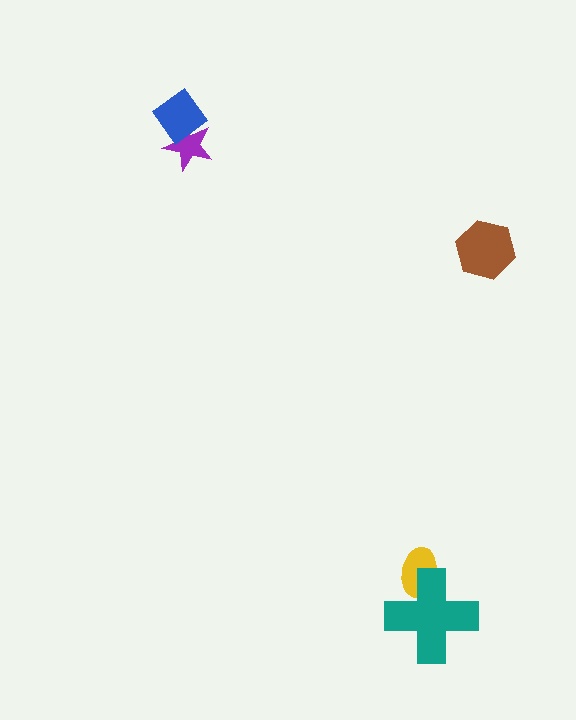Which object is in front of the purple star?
The blue diamond is in front of the purple star.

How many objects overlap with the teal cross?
1 object overlaps with the teal cross.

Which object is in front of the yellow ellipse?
The teal cross is in front of the yellow ellipse.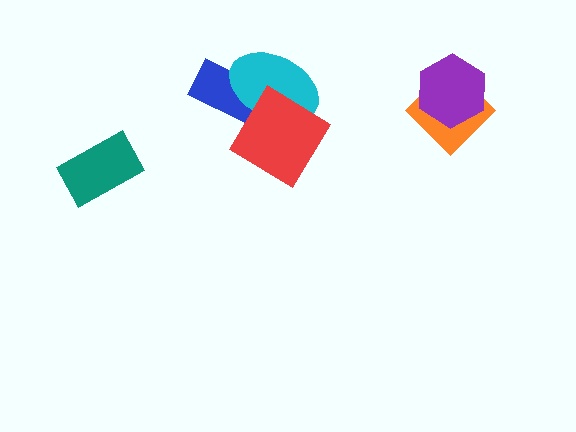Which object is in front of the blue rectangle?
The cyan ellipse is in front of the blue rectangle.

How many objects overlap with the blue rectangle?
1 object overlaps with the blue rectangle.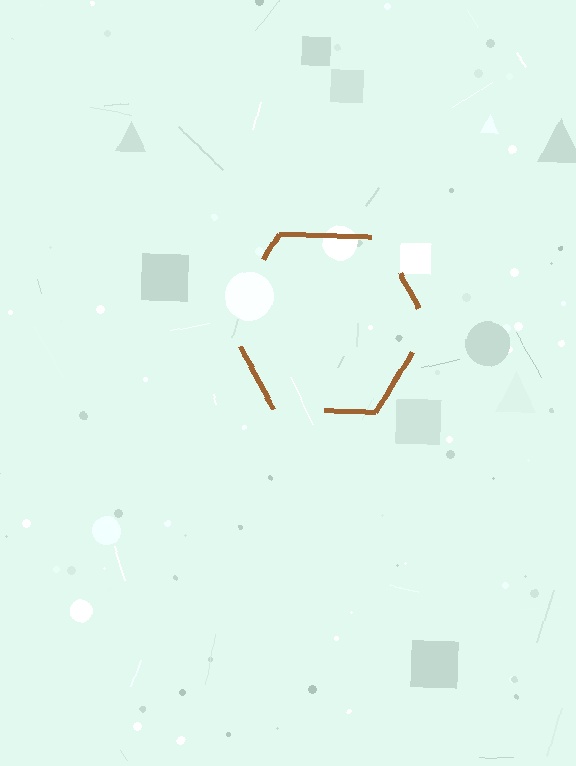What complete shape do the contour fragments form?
The contour fragments form a hexagon.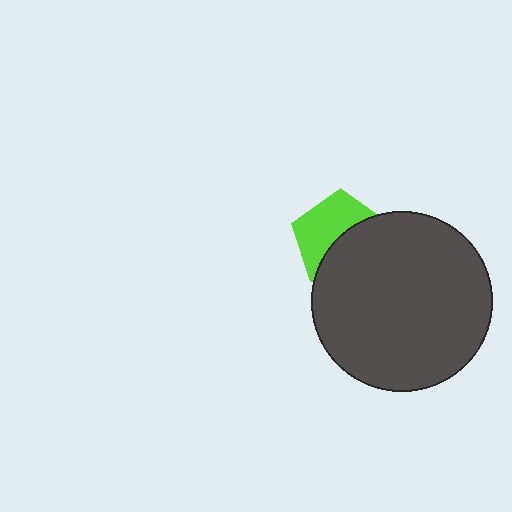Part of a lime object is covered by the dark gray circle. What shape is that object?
It is a pentagon.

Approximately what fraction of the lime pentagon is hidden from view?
Roughly 50% of the lime pentagon is hidden behind the dark gray circle.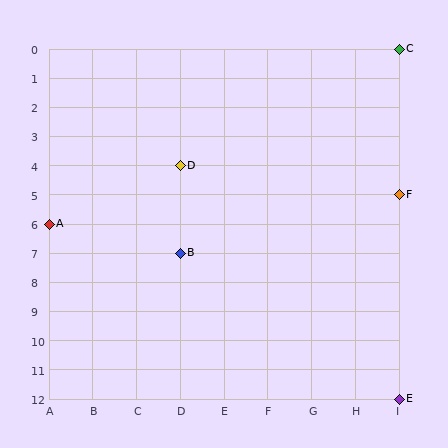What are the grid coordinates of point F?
Point F is at grid coordinates (I, 5).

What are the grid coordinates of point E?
Point E is at grid coordinates (I, 12).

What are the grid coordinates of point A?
Point A is at grid coordinates (A, 6).